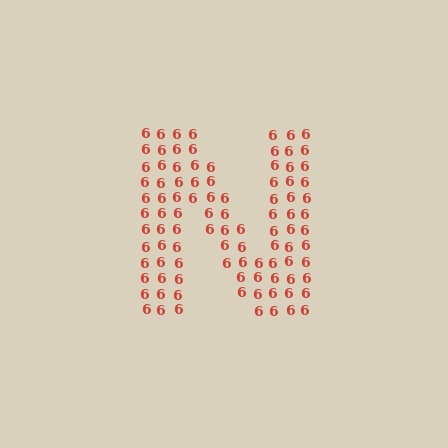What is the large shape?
The large shape is the letter N.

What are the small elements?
The small elements are digit 6's.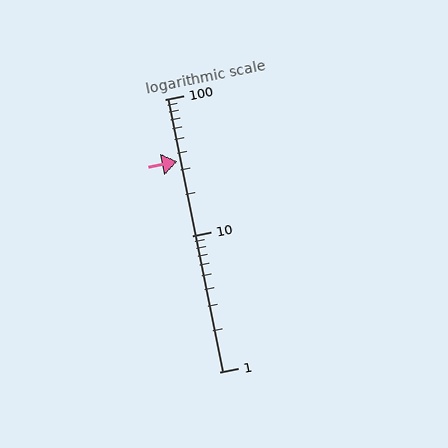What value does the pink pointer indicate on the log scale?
The pointer indicates approximately 35.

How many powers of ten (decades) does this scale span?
The scale spans 2 decades, from 1 to 100.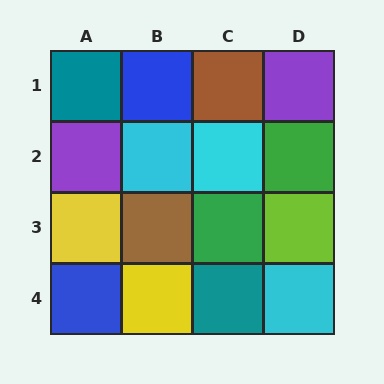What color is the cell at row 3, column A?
Yellow.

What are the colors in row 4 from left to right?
Blue, yellow, teal, cyan.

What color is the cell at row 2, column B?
Cyan.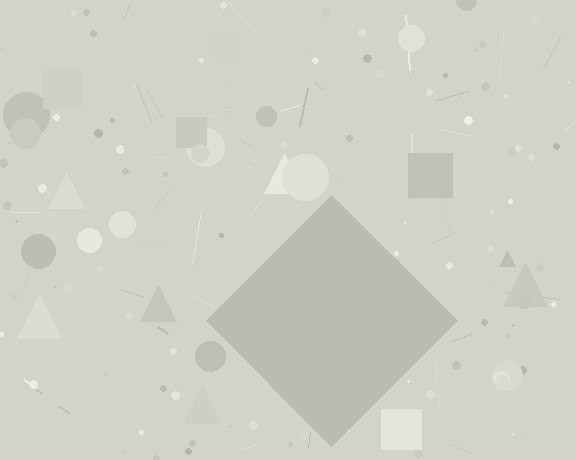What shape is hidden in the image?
A diamond is hidden in the image.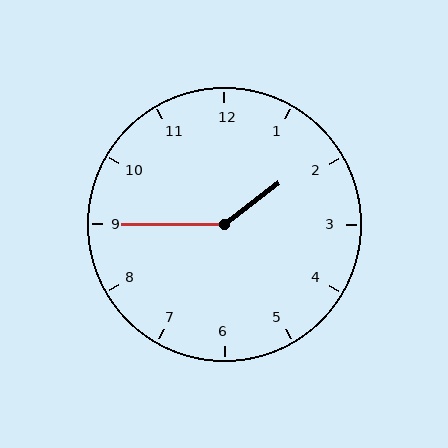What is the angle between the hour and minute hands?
Approximately 142 degrees.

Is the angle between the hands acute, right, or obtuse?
It is obtuse.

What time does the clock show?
1:45.